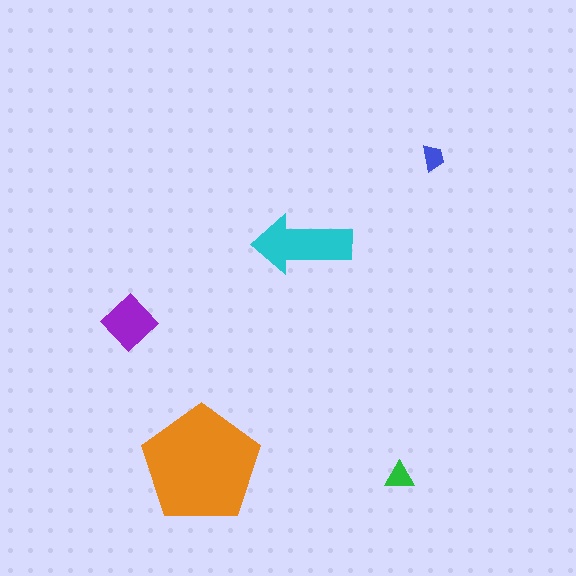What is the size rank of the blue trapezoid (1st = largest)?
5th.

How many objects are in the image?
There are 5 objects in the image.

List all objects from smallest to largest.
The blue trapezoid, the green triangle, the purple diamond, the cyan arrow, the orange pentagon.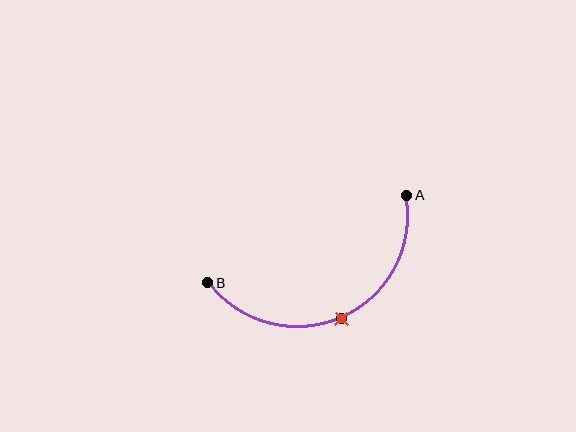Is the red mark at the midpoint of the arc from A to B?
Yes. The red mark lies on the arc at equal arc-length from both A and B — it is the arc midpoint.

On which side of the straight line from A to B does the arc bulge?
The arc bulges below the straight line connecting A and B.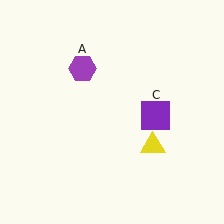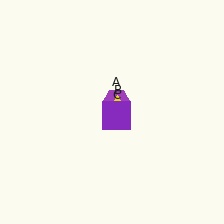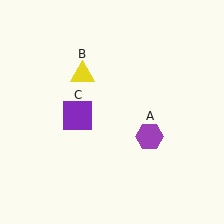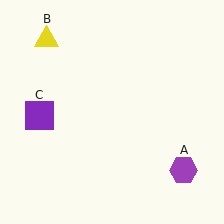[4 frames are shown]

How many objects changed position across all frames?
3 objects changed position: purple hexagon (object A), yellow triangle (object B), purple square (object C).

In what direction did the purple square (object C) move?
The purple square (object C) moved left.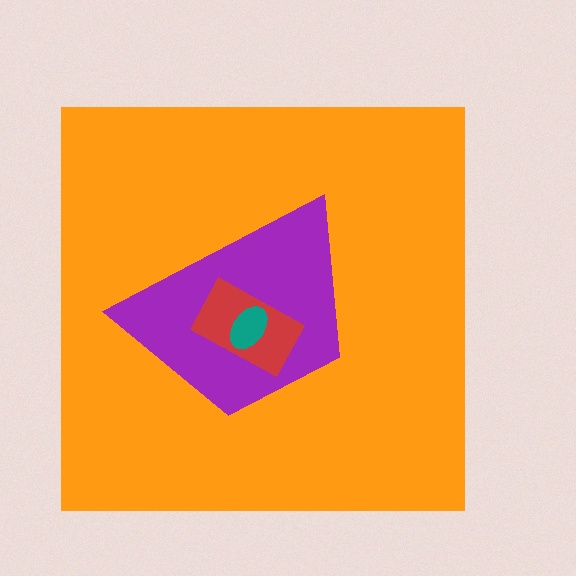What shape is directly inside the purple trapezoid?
The red rectangle.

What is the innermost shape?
The teal ellipse.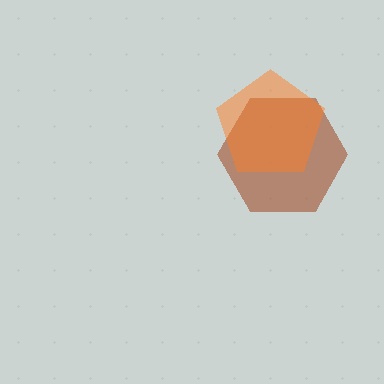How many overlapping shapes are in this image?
There are 2 overlapping shapes in the image.